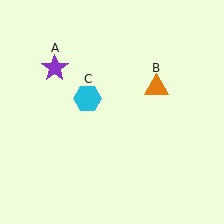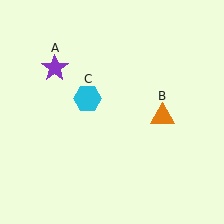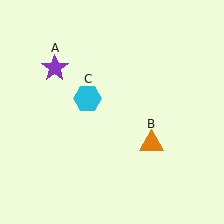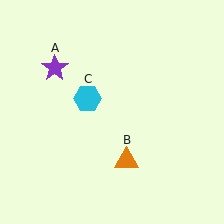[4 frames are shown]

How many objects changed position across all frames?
1 object changed position: orange triangle (object B).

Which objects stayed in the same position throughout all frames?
Purple star (object A) and cyan hexagon (object C) remained stationary.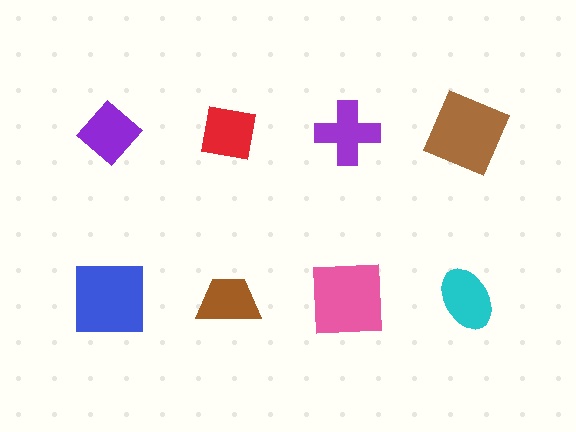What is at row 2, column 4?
A cyan ellipse.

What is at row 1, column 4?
A brown square.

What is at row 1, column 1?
A purple diamond.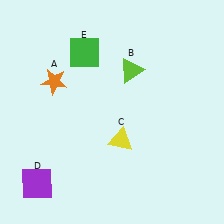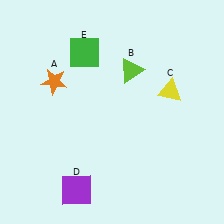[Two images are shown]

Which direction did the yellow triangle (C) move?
The yellow triangle (C) moved right.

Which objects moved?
The objects that moved are: the yellow triangle (C), the purple square (D).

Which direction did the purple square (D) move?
The purple square (D) moved right.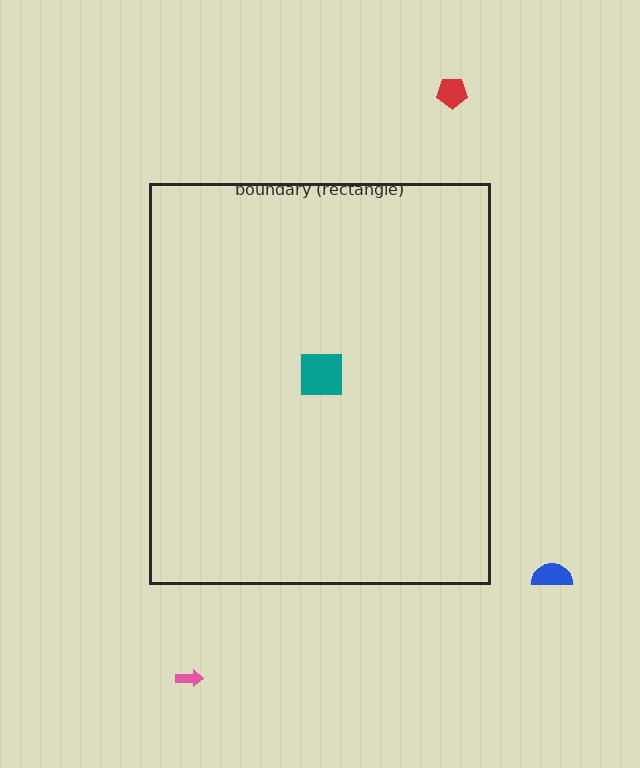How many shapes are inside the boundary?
1 inside, 3 outside.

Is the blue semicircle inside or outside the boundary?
Outside.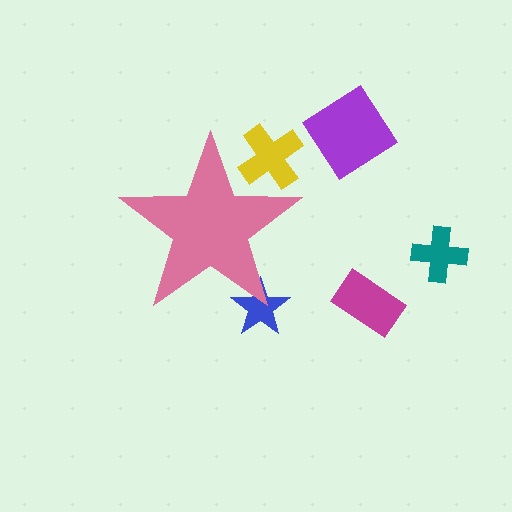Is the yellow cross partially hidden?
Yes, the yellow cross is partially hidden behind the pink star.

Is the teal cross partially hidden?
No, the teal cross is fully visible.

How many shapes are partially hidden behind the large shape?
2 shapes are partially hidden.